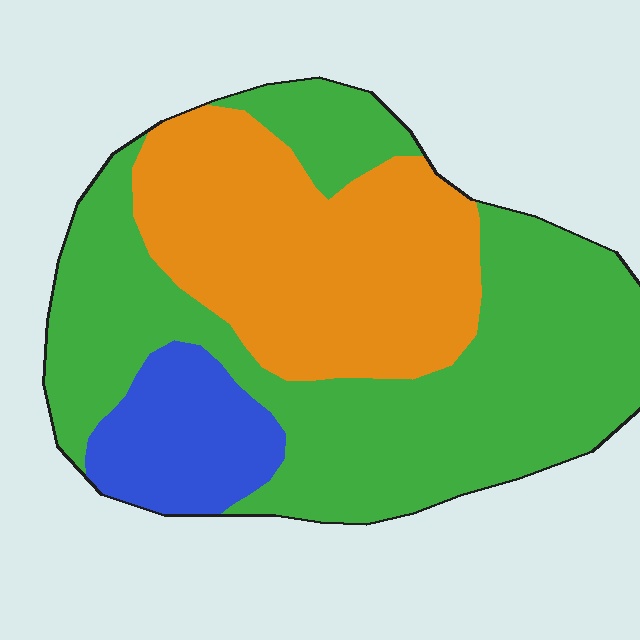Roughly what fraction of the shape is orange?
Orange takes up between a third and a half of the shape.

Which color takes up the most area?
Green, at roughly 55%.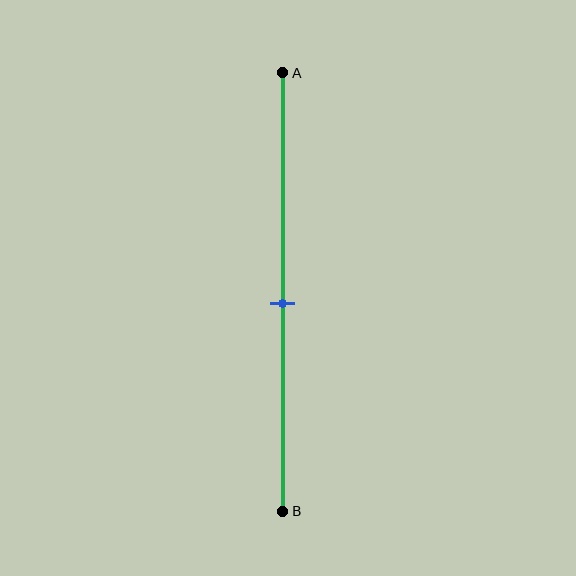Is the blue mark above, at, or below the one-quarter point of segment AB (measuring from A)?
The blue mark is below the one-quarter point of segment AB.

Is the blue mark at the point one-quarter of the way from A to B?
No, the mark is at about 55% from A, not at the 25% one-quarter point.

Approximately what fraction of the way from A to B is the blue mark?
The blue mark is approximately 55% of the way from A to B.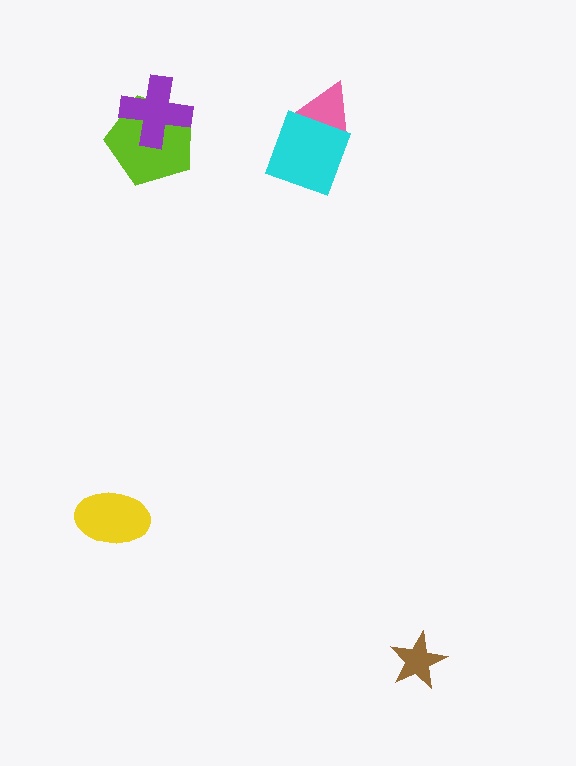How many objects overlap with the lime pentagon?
1 object overlaps with the lime pentagon.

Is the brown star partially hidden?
No, no other shape covers it.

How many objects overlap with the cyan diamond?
1 object overlaps with the cyan diamond.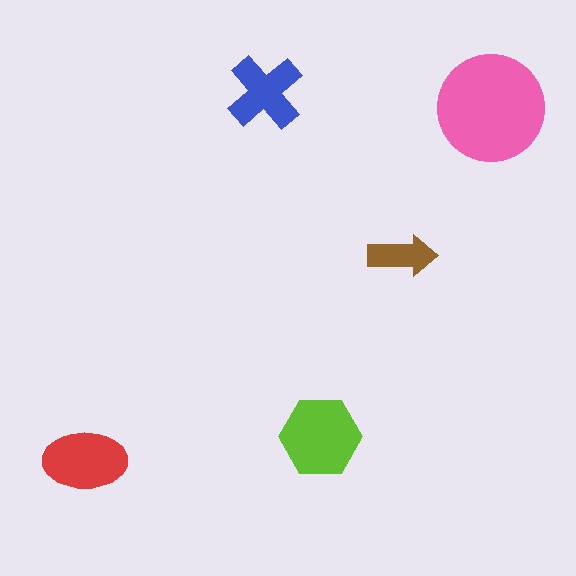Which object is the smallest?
The brown arrow.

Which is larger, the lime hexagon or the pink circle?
The pink circle.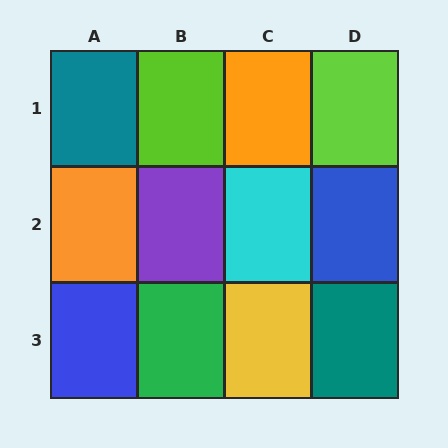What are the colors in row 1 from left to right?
Teal, lime, orange, lime.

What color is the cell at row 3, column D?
Teal.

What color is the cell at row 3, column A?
Blue.